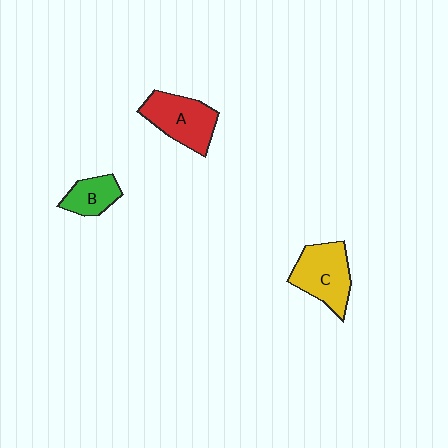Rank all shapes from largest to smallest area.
From largest to smallest: A (red), C (yellow), B (green).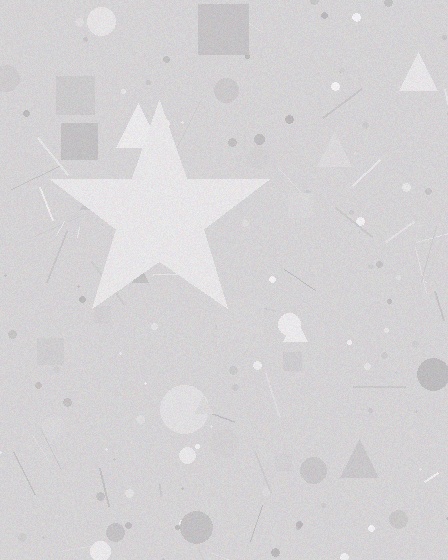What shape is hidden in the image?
A star is hidden in the image.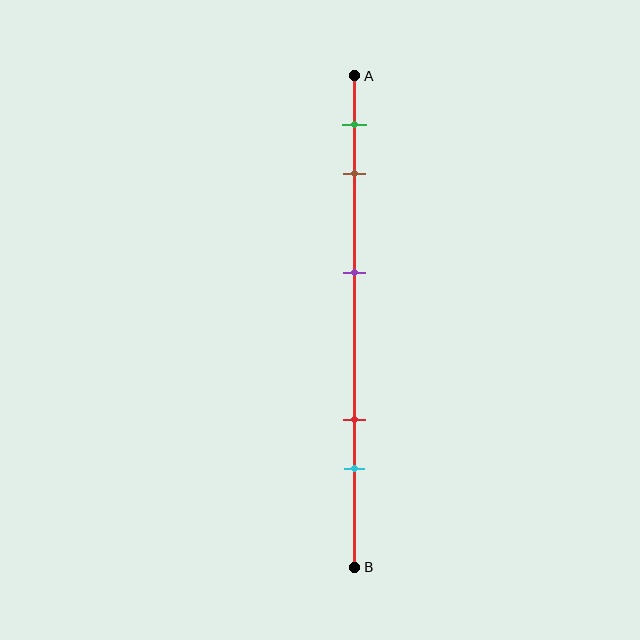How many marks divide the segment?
There are 5 marks dividing the segment.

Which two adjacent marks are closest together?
The green and brown marks are the closest adjacent pair.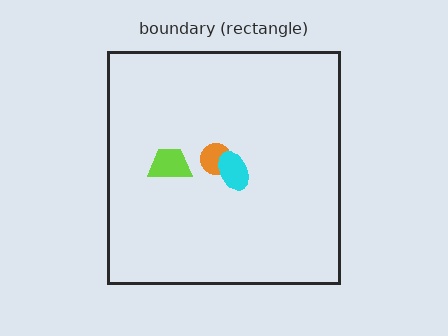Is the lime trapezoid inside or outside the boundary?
Inside.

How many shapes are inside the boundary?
3 inside, 0 outside.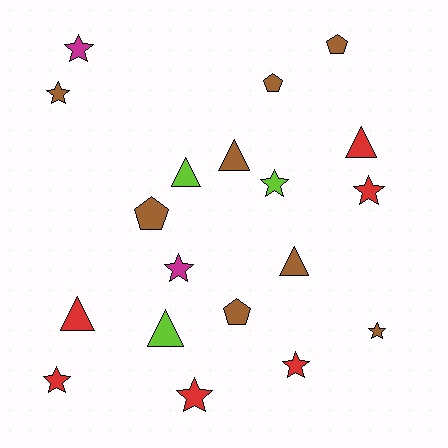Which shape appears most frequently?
Star, with 9 objects.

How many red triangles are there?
There are 2 red triangles.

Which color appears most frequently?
Brown, with 8 objects.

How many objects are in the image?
There are 19 objects.